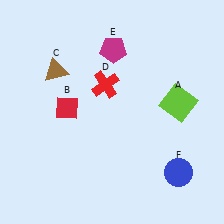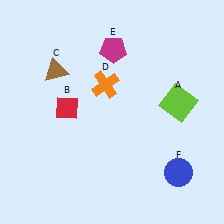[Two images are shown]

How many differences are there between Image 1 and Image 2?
There is 1 difference between the two images.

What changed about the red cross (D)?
In Image 1, D is red. In Image 2, it changed to orange.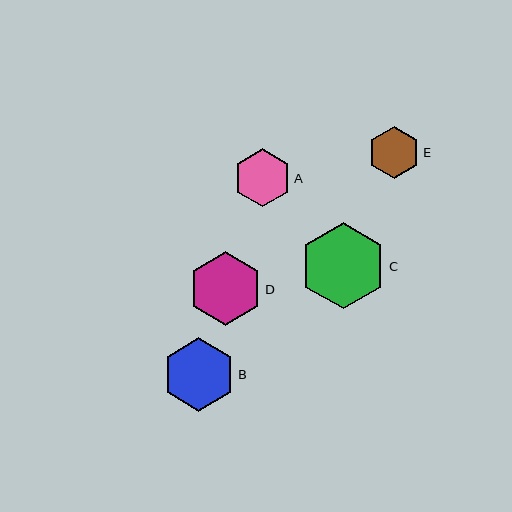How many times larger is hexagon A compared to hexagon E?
Hexagon A is approximately 1.1 times the size of hexagon E.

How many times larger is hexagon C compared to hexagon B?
Hexagon C is approximately 1.2 times the size of hexagon B.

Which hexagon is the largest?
Hexagon C is the largest with a size of approximately 86 pixels.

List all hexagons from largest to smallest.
From largest to smallest: C, D, B, A, E.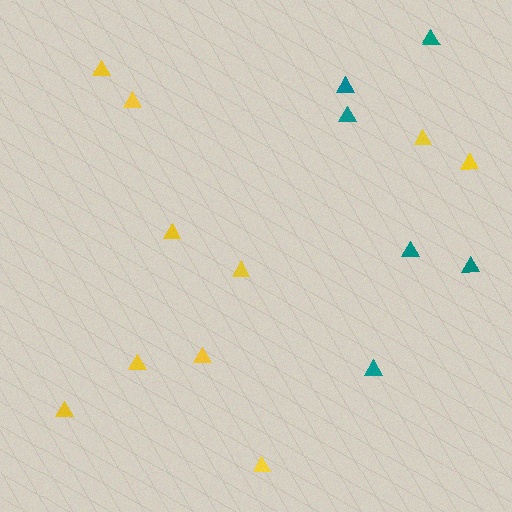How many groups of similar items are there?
There are 2 groups: one group of teal triangles (6) and one group of yellow triangles (10).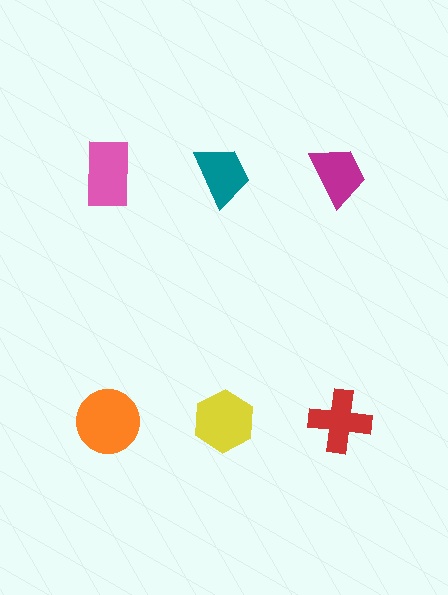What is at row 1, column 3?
A magenta trapezoid.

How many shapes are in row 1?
3 shapes.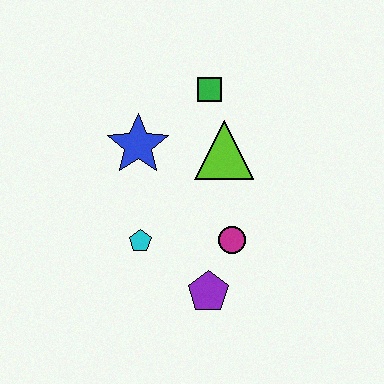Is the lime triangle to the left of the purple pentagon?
No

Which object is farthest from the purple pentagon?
The green square is farthest from the purple pentagon.